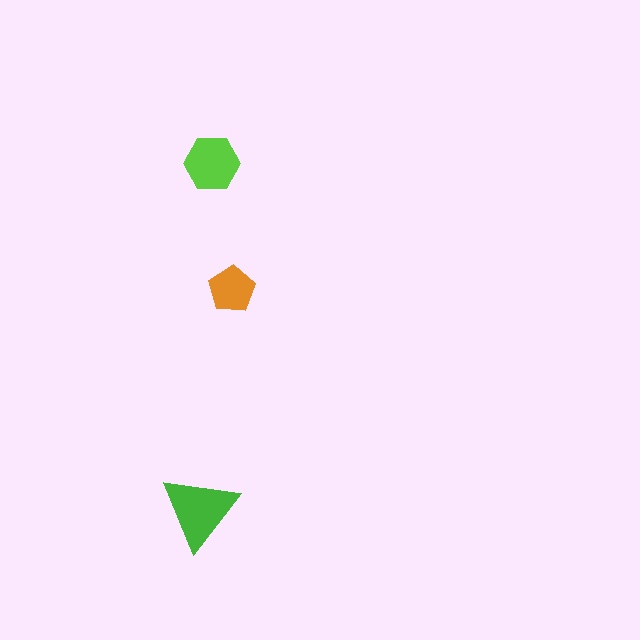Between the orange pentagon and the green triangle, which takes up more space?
The green triangle.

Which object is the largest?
The green triangle.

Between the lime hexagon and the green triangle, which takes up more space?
The green triangle.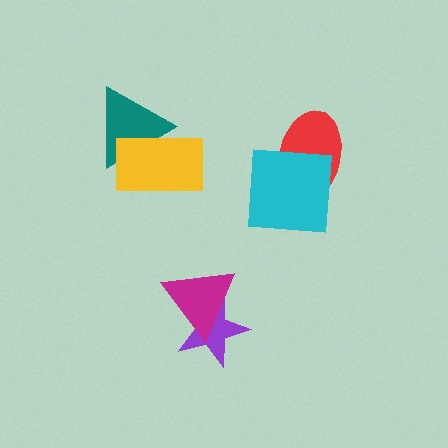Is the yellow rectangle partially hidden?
No, no other shape covers it.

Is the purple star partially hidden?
Yes, it is partially covered by another shape.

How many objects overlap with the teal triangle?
1 object overlaps with the teal triangle.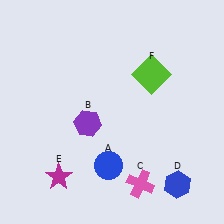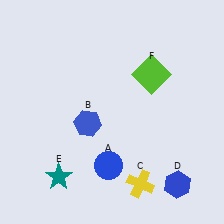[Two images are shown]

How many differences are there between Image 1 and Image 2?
There are 3 differences between the two images.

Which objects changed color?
B changed from purple to blue. C changed from pink to yellow. E changed from magenta to teal.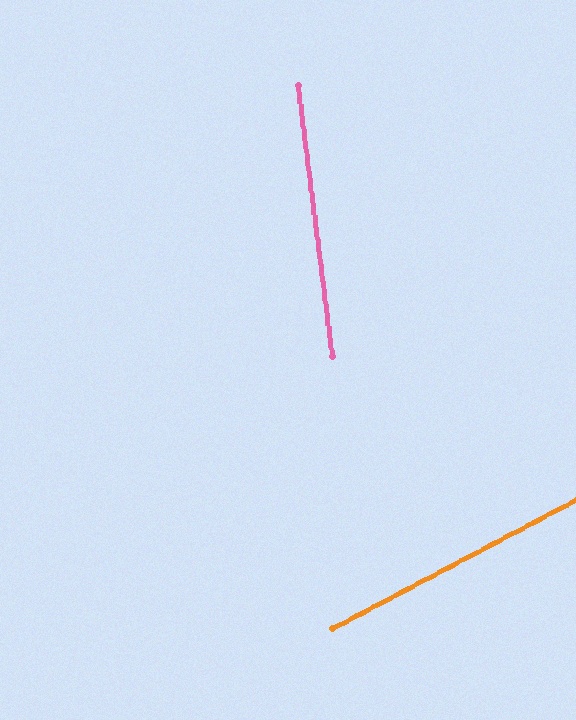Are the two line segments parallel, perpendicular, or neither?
Neither parallel nor perpendicular — they differ by about 69°.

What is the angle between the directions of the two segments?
Approximately 69 degrees.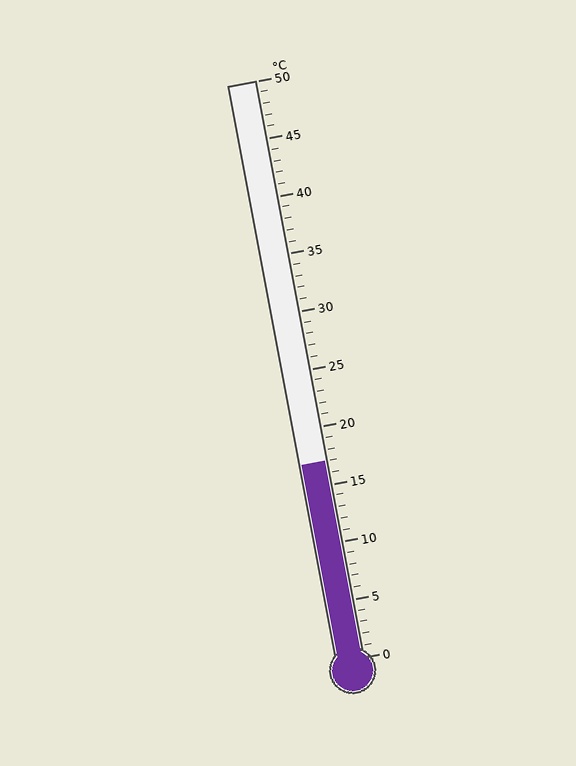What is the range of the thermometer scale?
The thermometer scale ranges from 0°C to 50°C.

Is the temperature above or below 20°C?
The temperature is below 20°C.